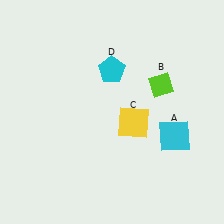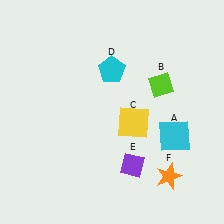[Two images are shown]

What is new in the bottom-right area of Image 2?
An orange star (F) was added in the bottom-right area of Image 2.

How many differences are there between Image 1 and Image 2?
There are 2 differences between the two images.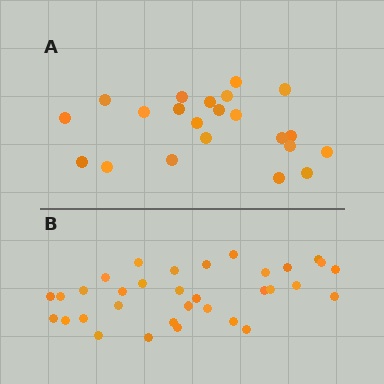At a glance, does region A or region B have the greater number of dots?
Region B (the bottom region) has more dots.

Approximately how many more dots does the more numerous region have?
Region B has roughly 12 or so more dots than region A.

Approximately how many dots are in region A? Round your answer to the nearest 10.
About 20 dots. (The exact count is 22, which rounds to 20.)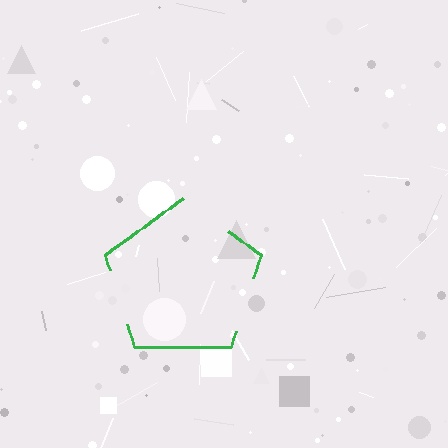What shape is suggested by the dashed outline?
The dashed outline suggests a pentagon.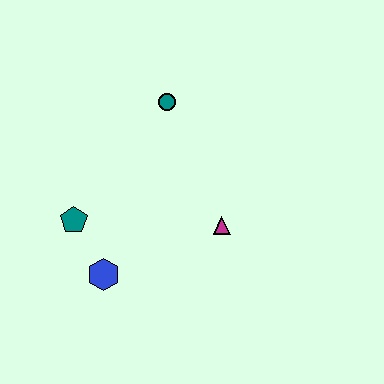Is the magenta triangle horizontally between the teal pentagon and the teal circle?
No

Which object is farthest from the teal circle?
The blue hexagon is farthest from the teal circle.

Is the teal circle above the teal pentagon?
Yes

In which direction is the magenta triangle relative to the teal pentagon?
The magenta triangle is to the right of the teal pentagon.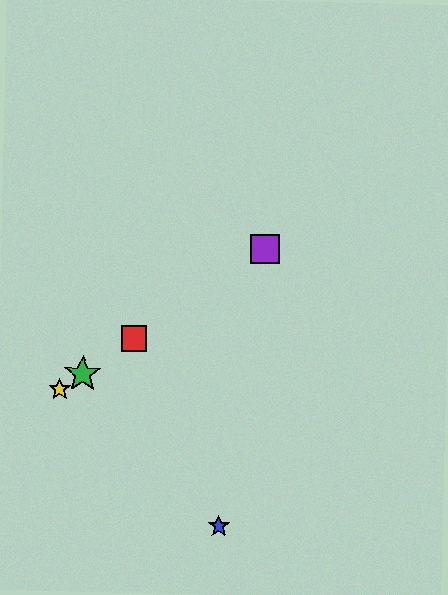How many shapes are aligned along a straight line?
4 shapes (the red square, the green star, the yellow star, the purple square) are aligned along a straight line.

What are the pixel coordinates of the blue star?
The blue star is at (219, 526).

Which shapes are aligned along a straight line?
The red square, the green star, the yellow star, the purple square are aligned along a straight line.